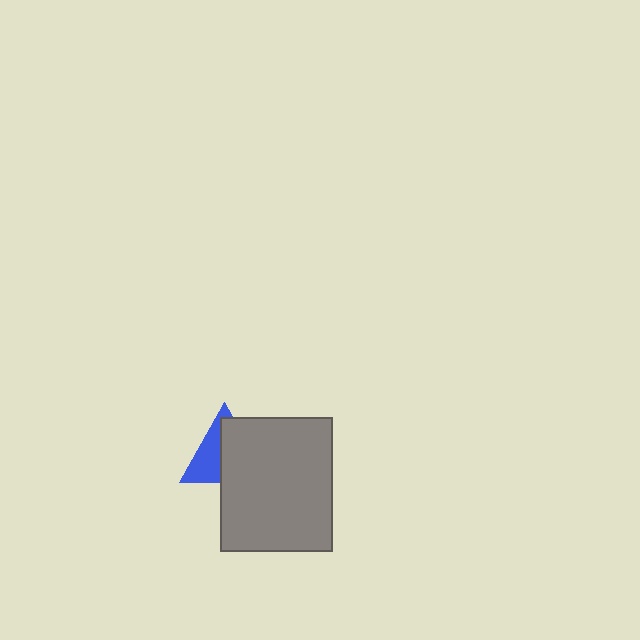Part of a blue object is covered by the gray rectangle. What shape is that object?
It is a triangle.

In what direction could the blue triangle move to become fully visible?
The blue triangle could move toward the upper-left. That would shift it out from behind the gray rectangle entirely.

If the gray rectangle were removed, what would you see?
You would see the complete blue triangle.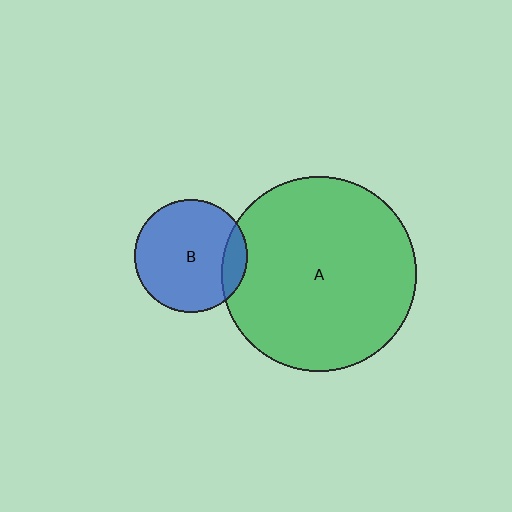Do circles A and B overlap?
Yes.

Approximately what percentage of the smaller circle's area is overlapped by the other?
Approximately 15%.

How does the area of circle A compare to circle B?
Approximately 3.0 times.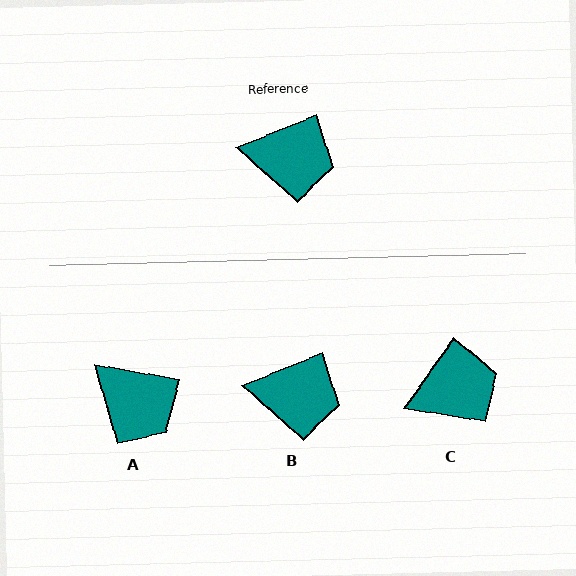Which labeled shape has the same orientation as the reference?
B.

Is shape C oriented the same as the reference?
No, it is off by about 32 degrees.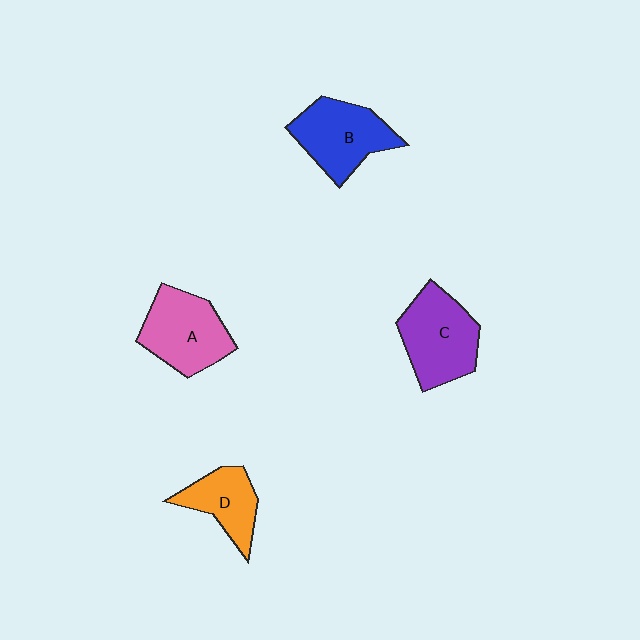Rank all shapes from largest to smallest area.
From largest to smallest: C (purple), B (blue), A (pink), D (orange).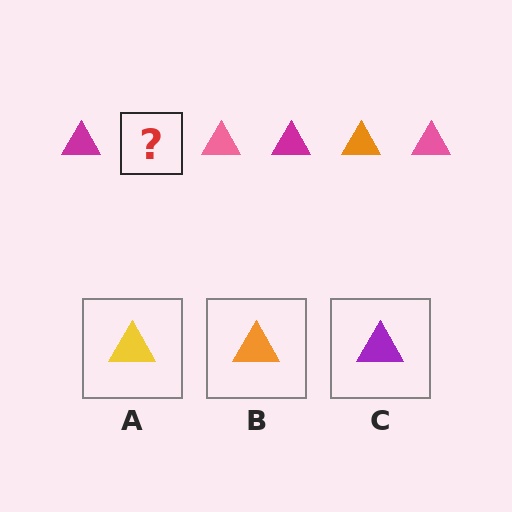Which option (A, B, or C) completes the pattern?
B.